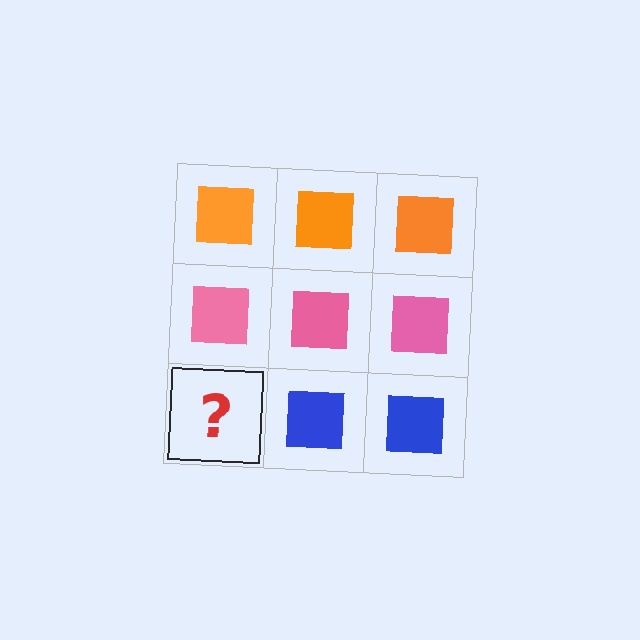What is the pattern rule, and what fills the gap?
The rule is that each row has a consistent color. The gap should be filled with a blue square.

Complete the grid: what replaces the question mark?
The question mark should be replaced with a blue square.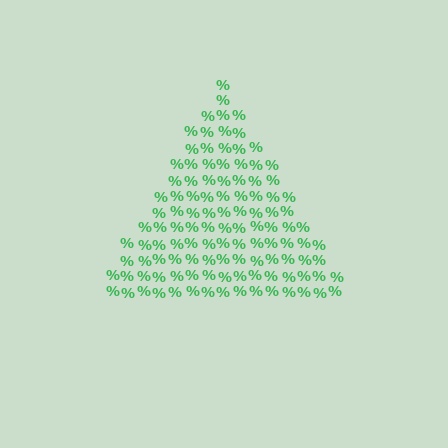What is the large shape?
The large shape is a triangle.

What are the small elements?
The small elements are percent signs.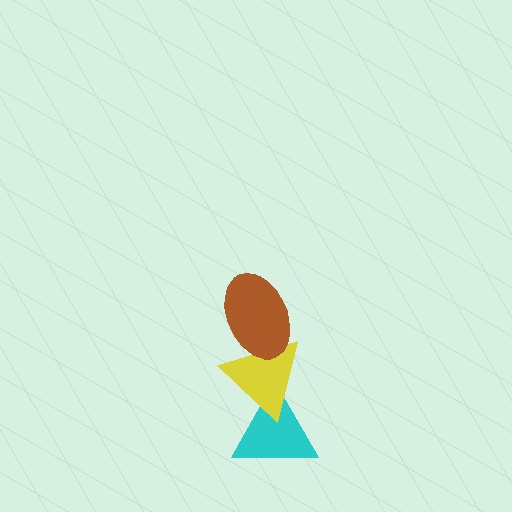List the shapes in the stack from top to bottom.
From top to bottom: the brown ellipse, the yellow triangle, the cyan triangle.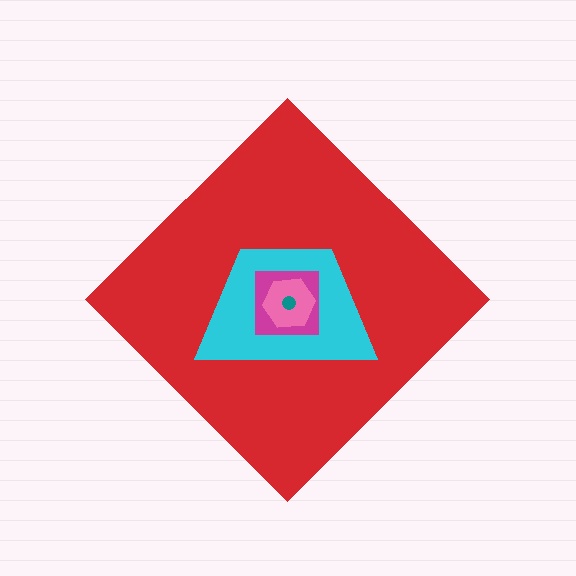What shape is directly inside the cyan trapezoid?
The magenta square.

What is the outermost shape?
The red diamond.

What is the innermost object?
The teal circle.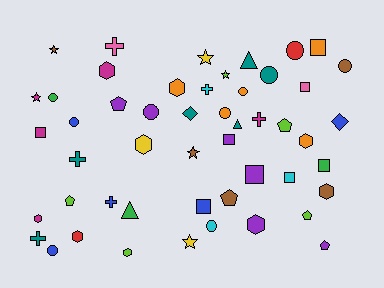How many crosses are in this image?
There are 6 crosses.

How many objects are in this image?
There are 50 objects.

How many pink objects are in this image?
There are 2 pink objects.